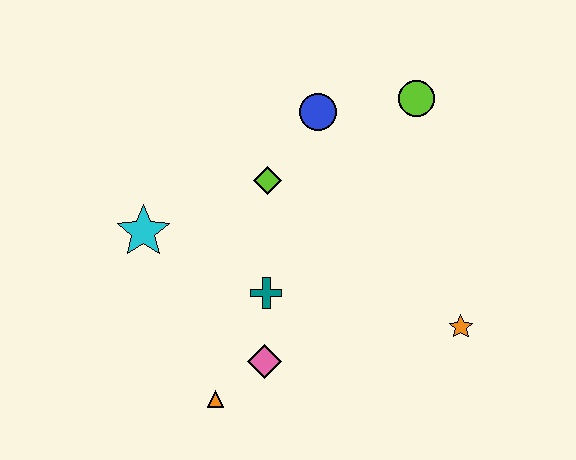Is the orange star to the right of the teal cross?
Yes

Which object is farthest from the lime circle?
The orange triangle is farthest from the lime circle.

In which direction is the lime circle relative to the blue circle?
The lime circle is to the right of the blue circle.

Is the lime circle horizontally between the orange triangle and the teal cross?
No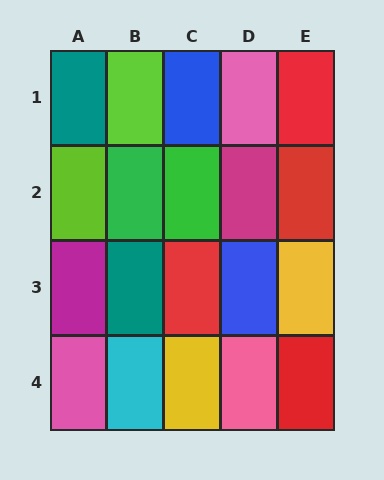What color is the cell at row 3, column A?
Magenta.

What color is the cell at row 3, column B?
Teal.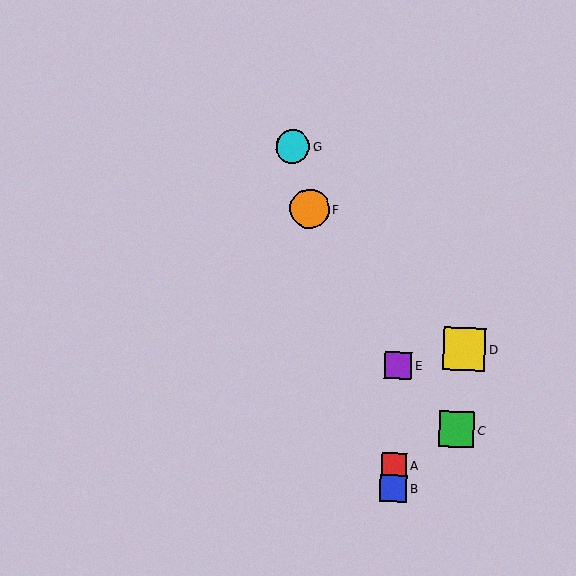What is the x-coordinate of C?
Object C is at x≈457.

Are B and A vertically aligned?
Yes, both are at x≈393.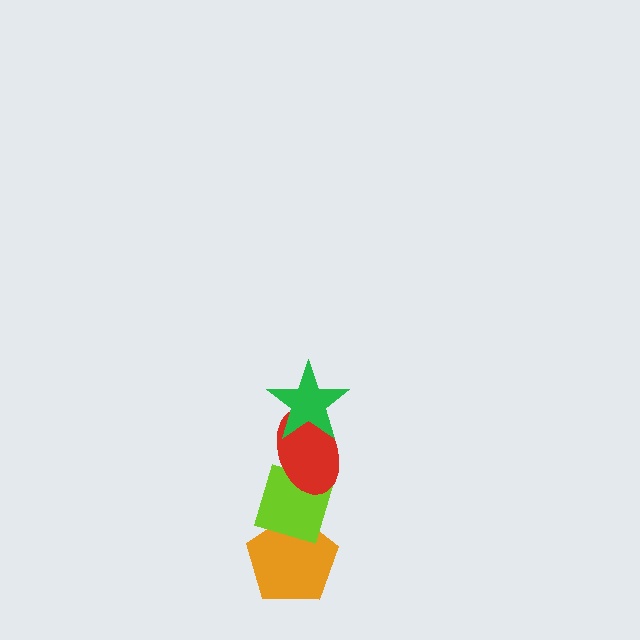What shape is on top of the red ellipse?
The green star is on top of the red ellipse.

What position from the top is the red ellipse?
The red ellipse is 2nd from the top.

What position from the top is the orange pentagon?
The orange pentagon is 4th from the top.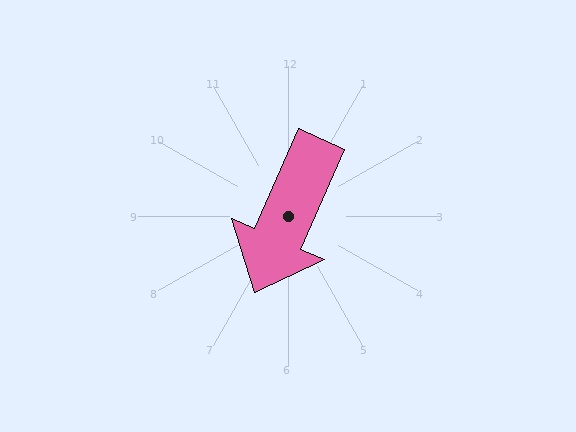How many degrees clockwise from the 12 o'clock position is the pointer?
Approximately 204 degrees.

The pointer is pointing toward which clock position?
Roughly 7 o'clock.